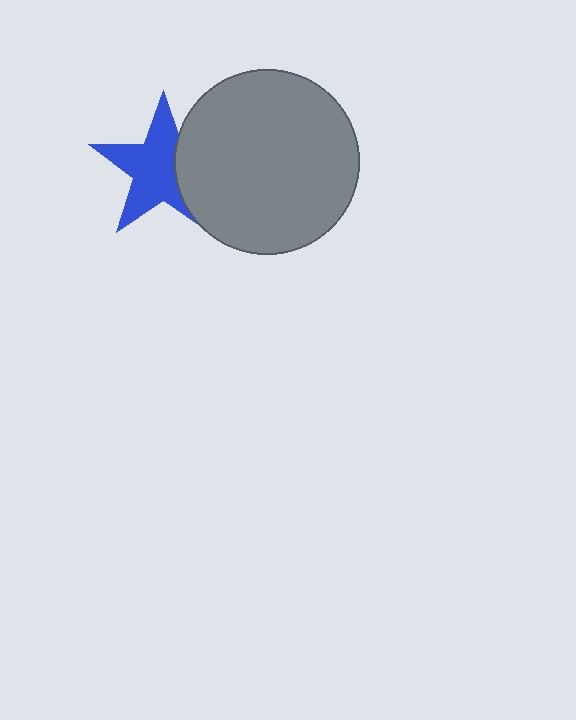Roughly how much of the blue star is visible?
Most of it is visible (roughly 69%).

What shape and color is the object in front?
The object in front is a gray circle.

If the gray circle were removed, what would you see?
You would see the complete blue star.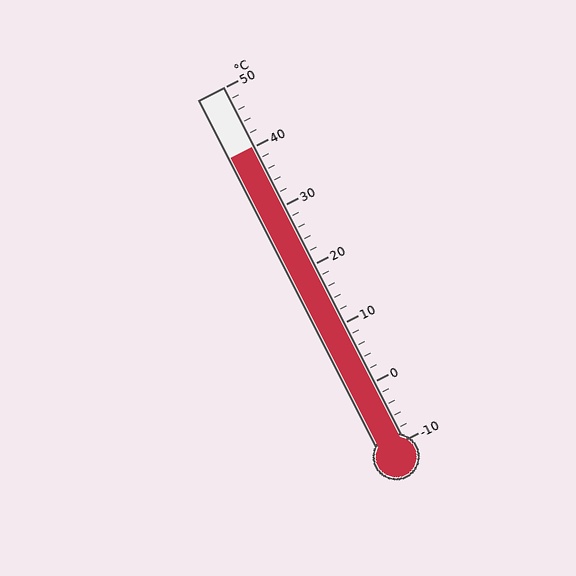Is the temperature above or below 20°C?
The temperature is above 20°C.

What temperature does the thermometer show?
The thermometer shows approximately 40°C.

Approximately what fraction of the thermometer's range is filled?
The thermometer is filled to approximately 85% of its range.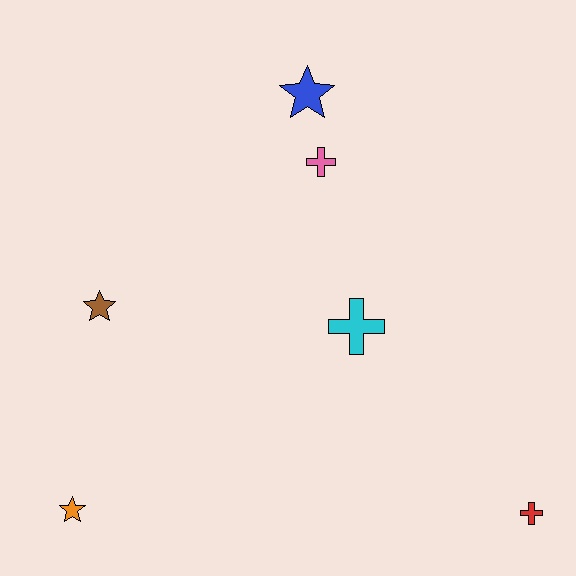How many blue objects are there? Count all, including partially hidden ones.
There is 1 blue object.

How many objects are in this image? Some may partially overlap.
There are 6 objects.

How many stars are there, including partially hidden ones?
There are 3 stars.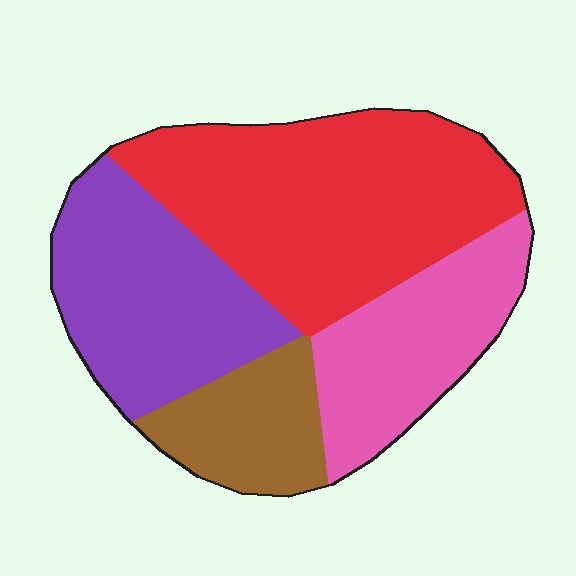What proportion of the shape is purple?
Purple takes up about one quarter (1/4) of the shape.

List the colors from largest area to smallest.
From largest to smallest: red, purple, pink, brown.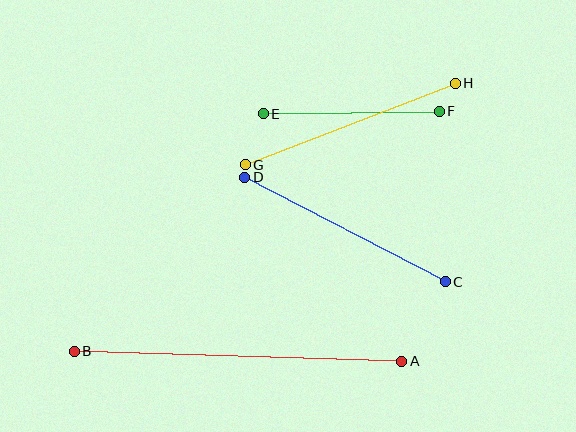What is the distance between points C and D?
The distance is approximately 226 pixels.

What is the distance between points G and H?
The distance is approximately 225 pixels.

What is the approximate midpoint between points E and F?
The midpoint is at approximately (351, 112) pixels.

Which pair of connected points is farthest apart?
Points A and B are farthest apart.